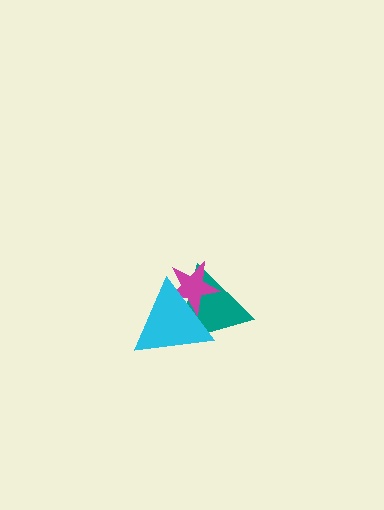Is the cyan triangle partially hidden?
No, no other shape covers it.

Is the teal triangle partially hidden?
Yes, it is partially covered by another shape.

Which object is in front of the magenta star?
The cyan triangle is in front of the magenta star.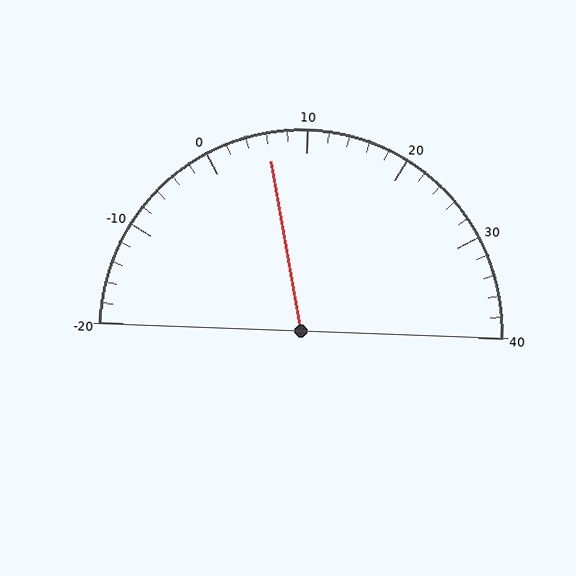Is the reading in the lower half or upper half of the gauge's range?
The reading is in the lower half of the range (-20 to 40).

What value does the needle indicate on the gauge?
The needle indicates approximately 6.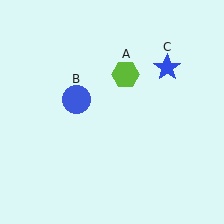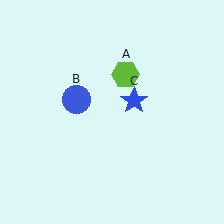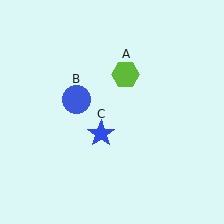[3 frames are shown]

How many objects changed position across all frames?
1 object changed position: blue star (object C).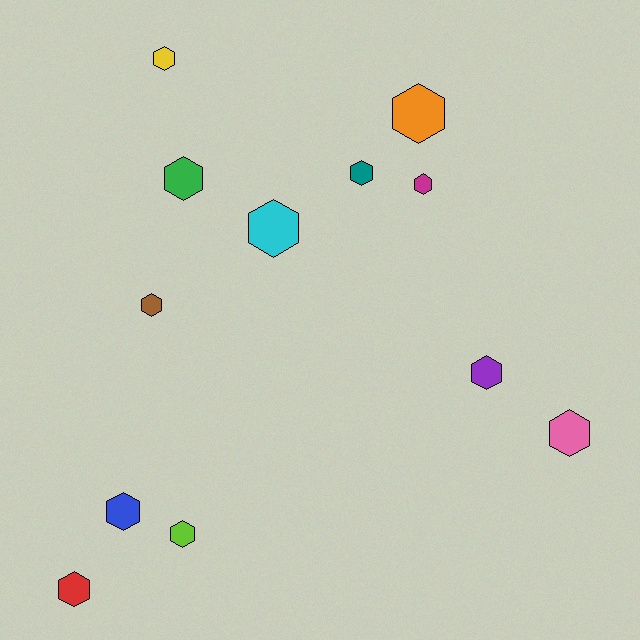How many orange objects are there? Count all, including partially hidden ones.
There is 1 orange object.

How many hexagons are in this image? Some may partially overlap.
There are 12 hexagons.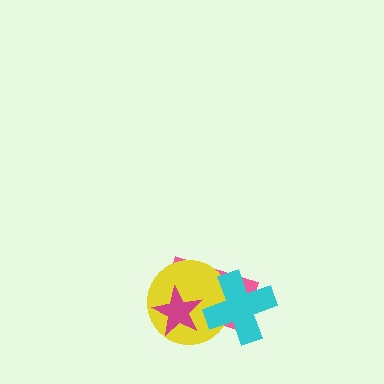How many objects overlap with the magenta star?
2 objects overlap with the magenta star.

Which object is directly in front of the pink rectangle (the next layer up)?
The yellow circle is directly in front of the pink rectangle.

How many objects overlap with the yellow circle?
3 objects overlap with the yellow circle.